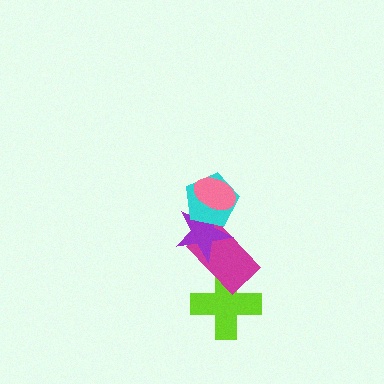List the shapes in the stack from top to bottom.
From top to bottom: the pink ellipse, the cyan pentagon, the purple star, the magenta rectangle, the lime cross.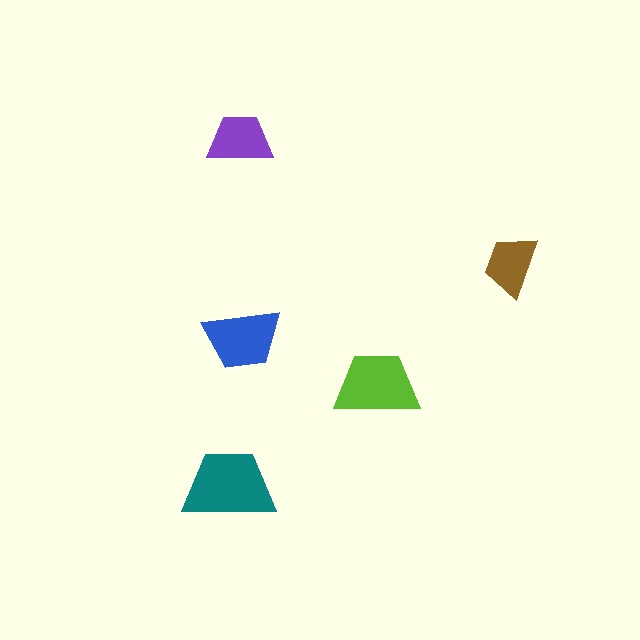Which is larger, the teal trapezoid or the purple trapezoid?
The teal one.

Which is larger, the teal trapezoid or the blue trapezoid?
The teal one.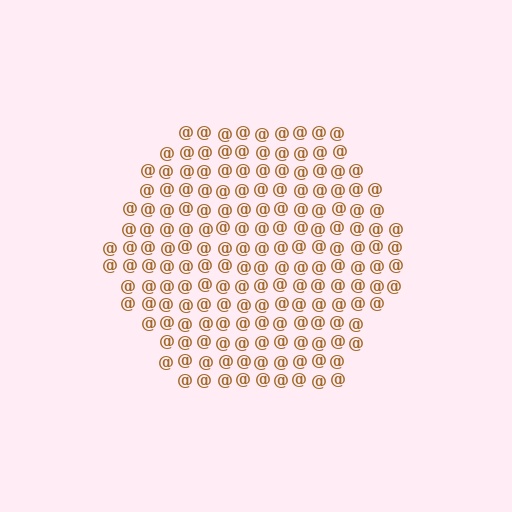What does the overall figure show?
The overall figure shows a hexagon.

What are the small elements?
The small elements are at signs.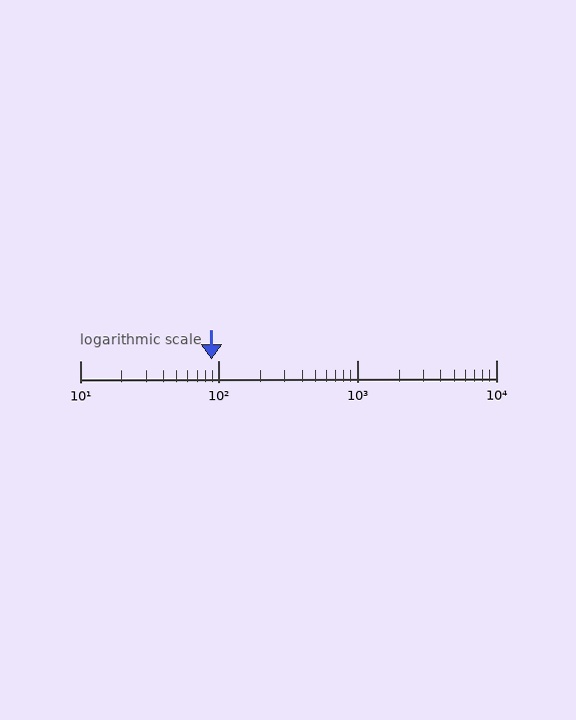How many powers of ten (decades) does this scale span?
The scale spans 3 decades, from 10 to 10000.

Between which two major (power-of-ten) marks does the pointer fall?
The pointer is between 10 and 100.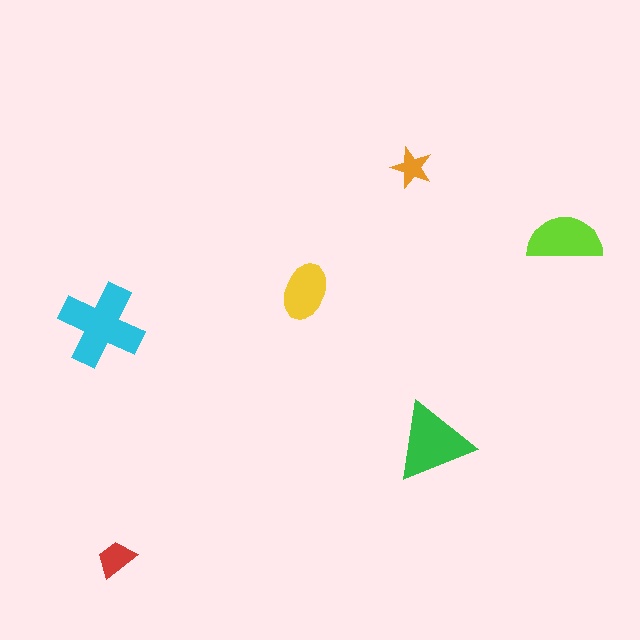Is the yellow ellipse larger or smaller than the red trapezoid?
Larger.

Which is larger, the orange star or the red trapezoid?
The red trapezoid.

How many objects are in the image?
There are 6 objects in the image.